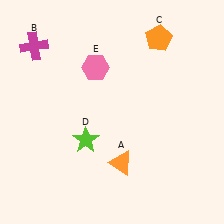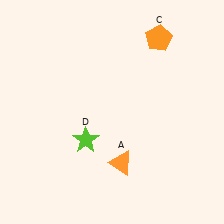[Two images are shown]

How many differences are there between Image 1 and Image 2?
There are 2 differences between the two images.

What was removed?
The magenta cross (B), the pink hexagon (E) were removed in Image 2.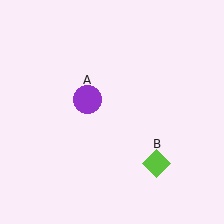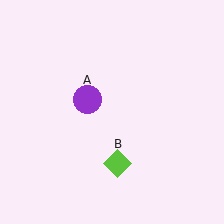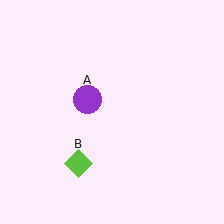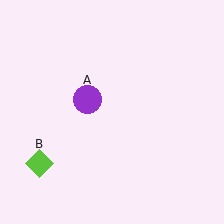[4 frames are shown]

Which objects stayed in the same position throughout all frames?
Purple circle (object A) remained stationary.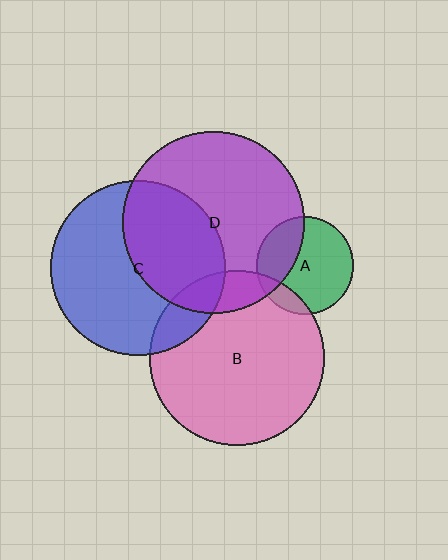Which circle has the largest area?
Circle D (purple).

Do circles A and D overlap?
Yes.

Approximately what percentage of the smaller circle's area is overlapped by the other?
Approximately 30%.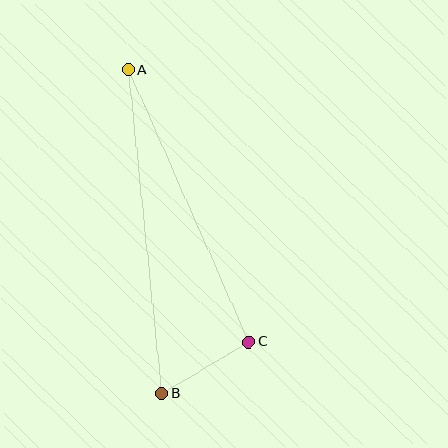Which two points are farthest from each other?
Points A and B are farthest from each other.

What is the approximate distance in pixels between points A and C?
The distance between A and C is approximately 298 pixels.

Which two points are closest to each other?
Points B and C are closest to each other.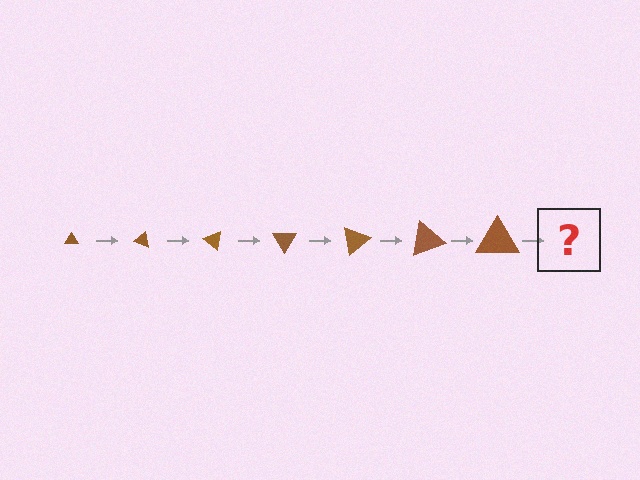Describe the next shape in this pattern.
It should be a triangle, larger than the previous one and rotated 140 degrees from the start.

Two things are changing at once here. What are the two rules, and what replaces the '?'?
The two rules are that the triangle grows larger each step and it rotates 20 degrees each step. The '?' should be a triangle, larger than the previous one and rotated 140 degrees from the start.